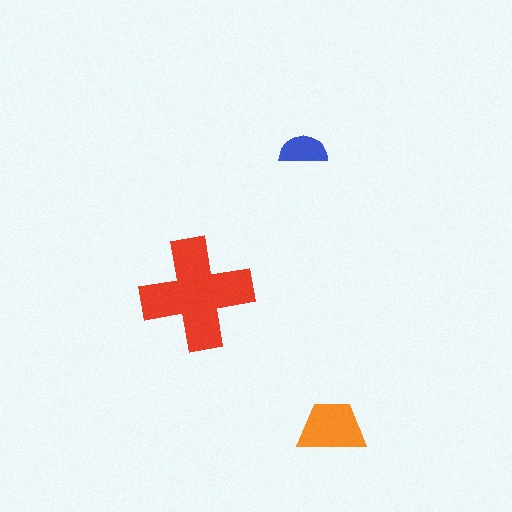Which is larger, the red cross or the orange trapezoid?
The red cross.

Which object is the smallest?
The blue semicircle.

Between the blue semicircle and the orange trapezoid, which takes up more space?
The orange trapezoid.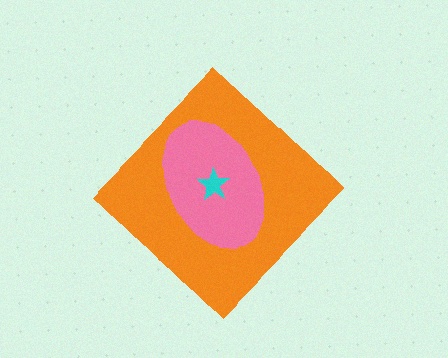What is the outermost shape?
The orange diamond.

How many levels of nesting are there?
3.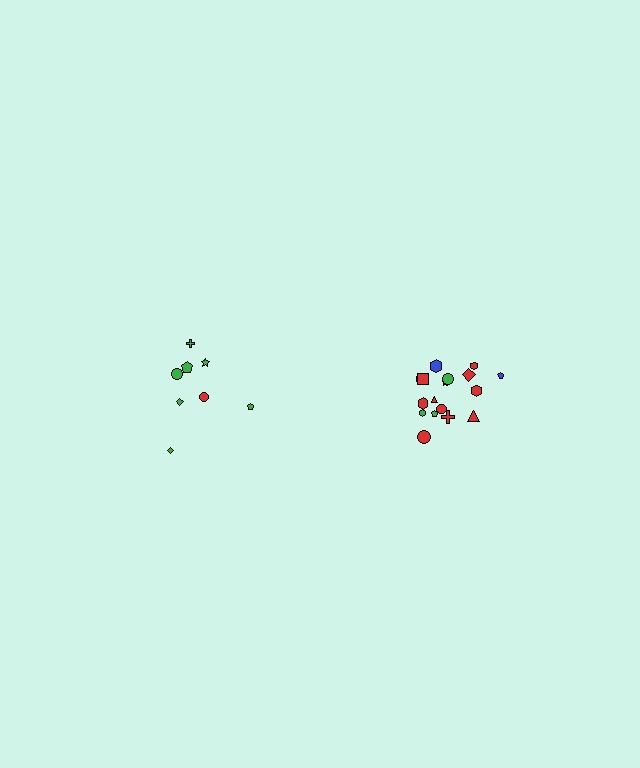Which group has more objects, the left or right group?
The right group.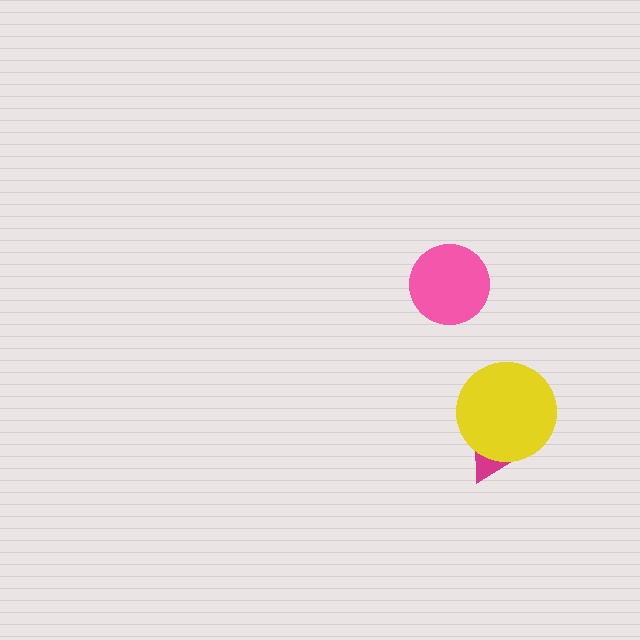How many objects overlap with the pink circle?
0 objects overlap with the pink circle.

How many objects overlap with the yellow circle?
1 object overlaps with the yellow circle.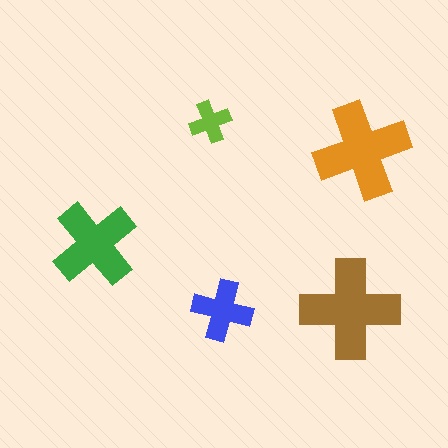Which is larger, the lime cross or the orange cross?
The orange one.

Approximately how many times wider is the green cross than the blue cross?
About 1.5 times wider.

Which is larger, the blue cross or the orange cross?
The orange one.